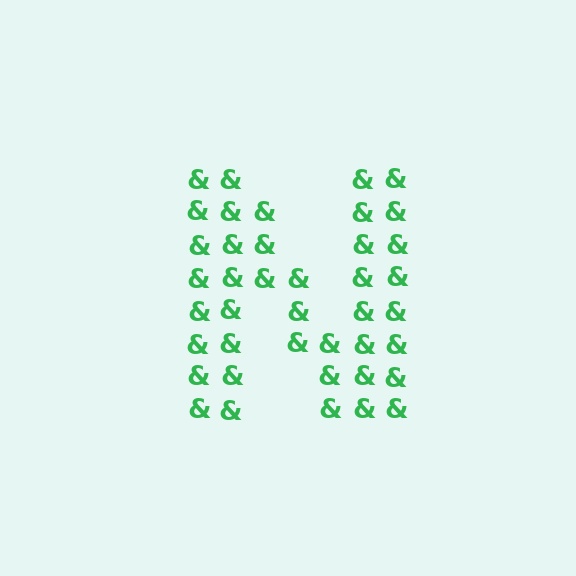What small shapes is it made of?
It is made of small ampersands.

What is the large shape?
The large shape is the letter N.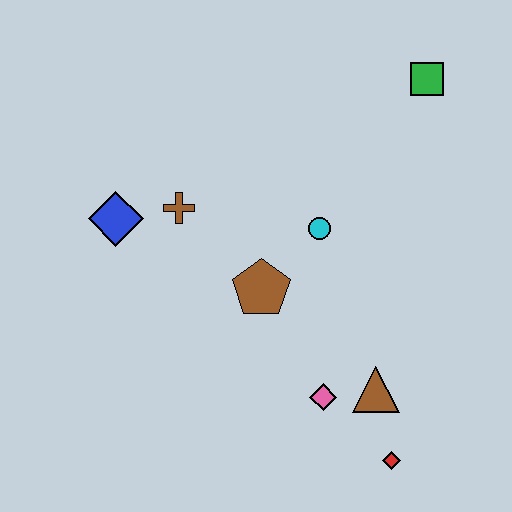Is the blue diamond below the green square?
Yes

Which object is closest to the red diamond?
The brown triangle is closest to the red diamond.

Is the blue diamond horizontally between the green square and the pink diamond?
No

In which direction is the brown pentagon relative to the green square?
The brown pentagon is below the green square.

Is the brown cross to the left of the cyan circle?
Yes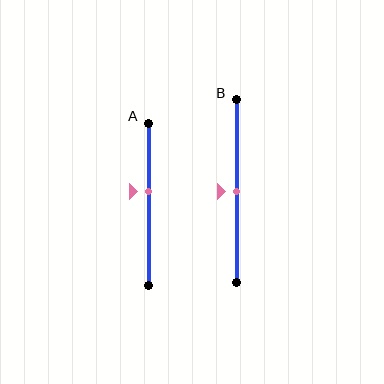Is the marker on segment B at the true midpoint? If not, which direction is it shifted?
Yes, the marker on segment B is at the true midpoint.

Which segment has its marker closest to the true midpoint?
Segment B has its marker closest to the true midpoint.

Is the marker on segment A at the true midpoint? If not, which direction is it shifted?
No, the marker on segment A is shifted upward by about 8% of the segment length.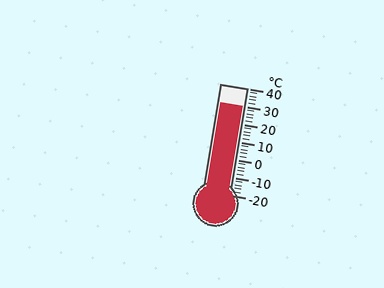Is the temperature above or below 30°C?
The temperature is at 30°C.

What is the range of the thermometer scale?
The thermometer scale ranges from -20°C to 40°C.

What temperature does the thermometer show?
The thermometer shows approximately 30°C.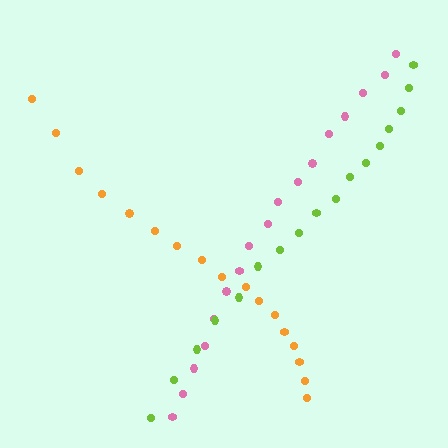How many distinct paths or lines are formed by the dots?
There are 3 distinct paths.